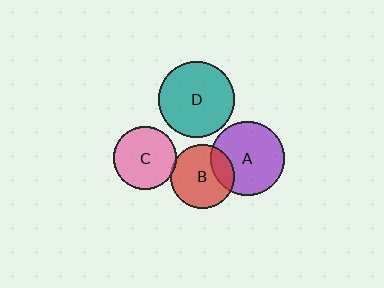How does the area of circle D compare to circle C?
Approximately 1.5 times.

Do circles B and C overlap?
Yes.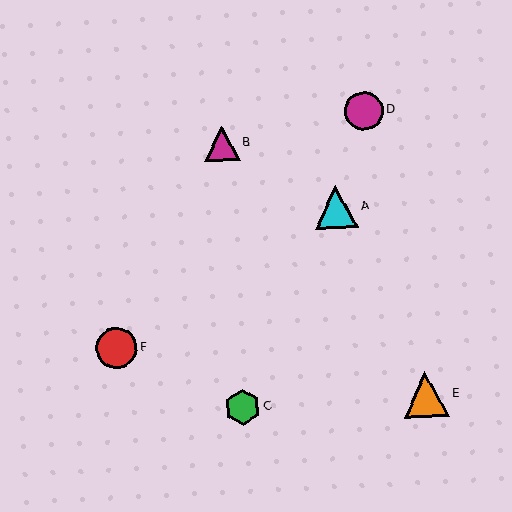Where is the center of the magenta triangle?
The center of the magenta triangle is at (222, 143).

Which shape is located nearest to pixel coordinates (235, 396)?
The green hexagon (labeled C) at (243, 407) is nearest to that location.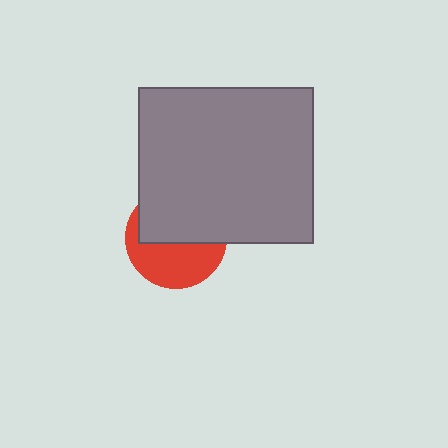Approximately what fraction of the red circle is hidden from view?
Roughly 53% of the red circle is hidden behind the gray rectangle.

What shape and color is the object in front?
The object in front is a gray rectangle.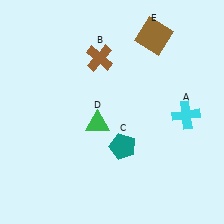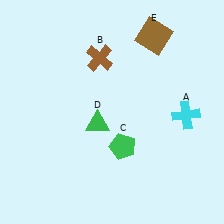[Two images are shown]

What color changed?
The pentagon (C) changed from teal in Image 1 to green in Image 2.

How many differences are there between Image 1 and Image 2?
There is 1 difference between the two images.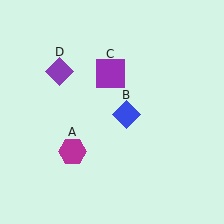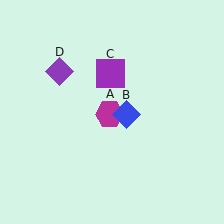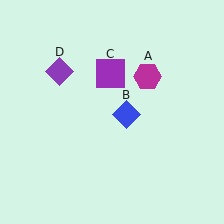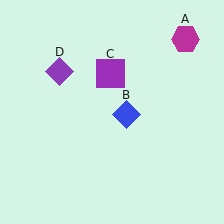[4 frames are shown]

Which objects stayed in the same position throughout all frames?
Blue diamond (object B) and purple square (object C) and purple diamond (object D) remained stationary.